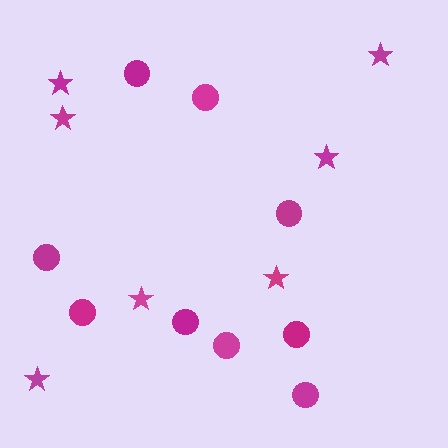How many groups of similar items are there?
There are 2 groups: one group of circles (9) and one group of stars (7).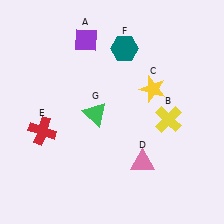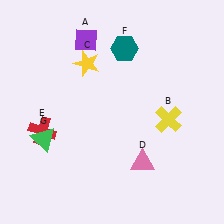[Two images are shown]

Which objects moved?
The objects that moved are: the yellow star (C), the green triangle (G).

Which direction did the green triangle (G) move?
The green triangle (G) moved left.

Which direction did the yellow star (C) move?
The yellow star (C) moved left.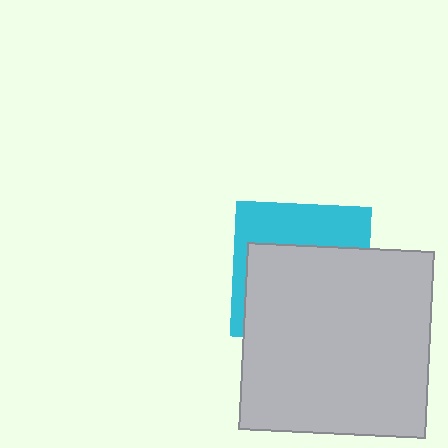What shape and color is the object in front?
The object in front is a light gray square.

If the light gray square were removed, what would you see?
You would see the complete cyan square.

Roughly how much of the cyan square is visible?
A small part of it is visible (roughly 37%).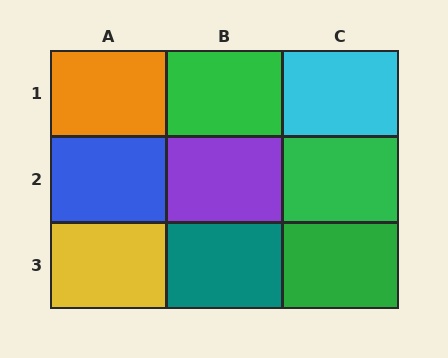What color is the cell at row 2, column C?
Green.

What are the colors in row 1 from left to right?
Orange, green, cyan.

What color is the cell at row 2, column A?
Blue.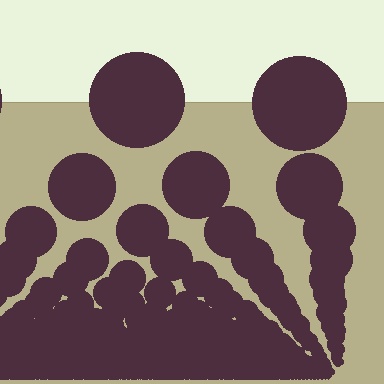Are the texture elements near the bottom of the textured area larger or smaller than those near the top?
Smaller. The gradient is inverted — elements near the bottom are smaller and denser.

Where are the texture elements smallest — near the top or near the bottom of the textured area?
Near the bottom.